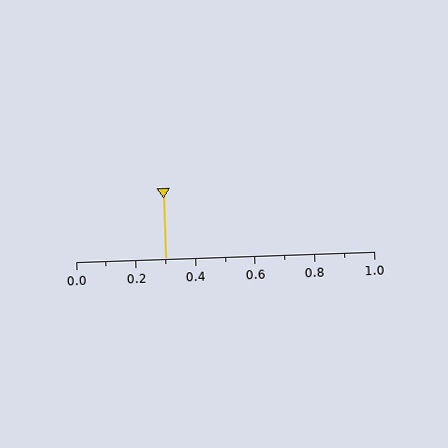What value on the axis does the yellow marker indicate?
The marker indicates approximately 0.3.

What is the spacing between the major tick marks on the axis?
The major ticks are spaced 0.2 apart.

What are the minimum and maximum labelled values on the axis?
The axis runs from 0.0 to 1.0.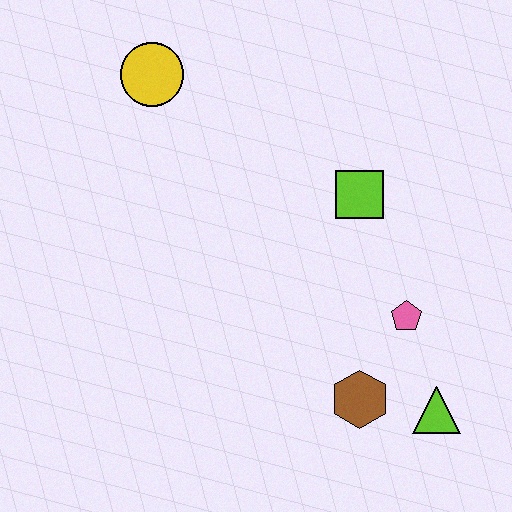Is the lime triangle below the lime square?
Yes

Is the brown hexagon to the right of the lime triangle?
No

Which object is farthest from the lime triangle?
The yellow circle is farthest from the lime triangle.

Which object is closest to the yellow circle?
The lime square is closest to the yellow circle.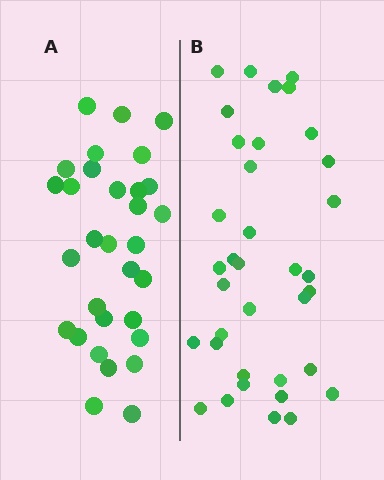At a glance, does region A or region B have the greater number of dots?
Region B (the right region) has more dots.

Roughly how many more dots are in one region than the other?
Region B has about 5 more dots than region A.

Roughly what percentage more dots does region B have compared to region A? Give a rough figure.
About 15% more.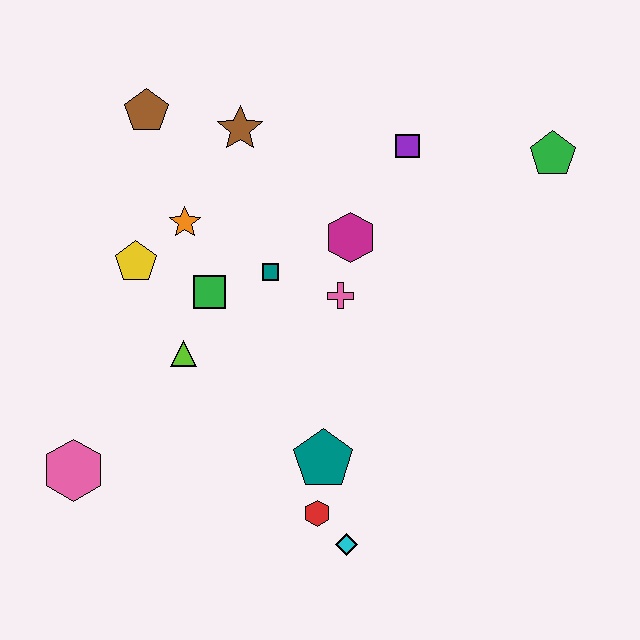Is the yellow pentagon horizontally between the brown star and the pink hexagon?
Yes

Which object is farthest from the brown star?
The cyan diamond is farthest from the brown star.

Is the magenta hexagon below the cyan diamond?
No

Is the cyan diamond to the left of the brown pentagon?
No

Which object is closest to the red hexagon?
The cyan diamond is closest to the red hexagon.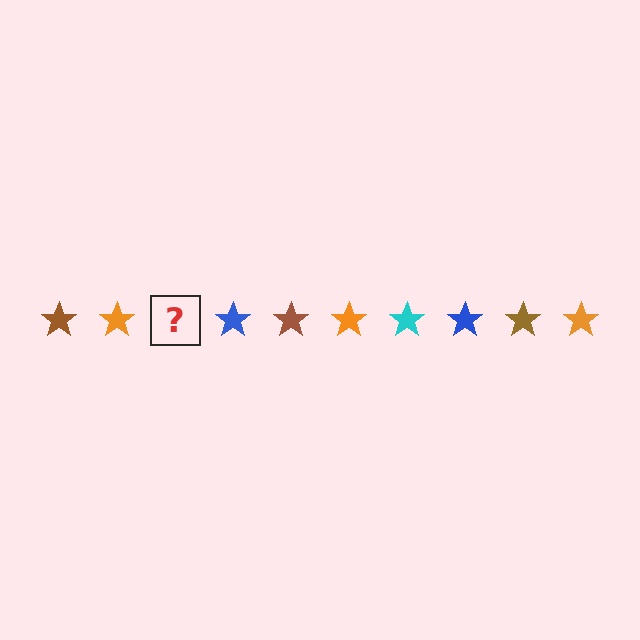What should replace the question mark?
The question mark should be replaced with a cyan star.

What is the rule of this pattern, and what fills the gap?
The rule is that the pattern cycles through brown, orange, cyan, blue stars. The gap should be filled with a cyan star.